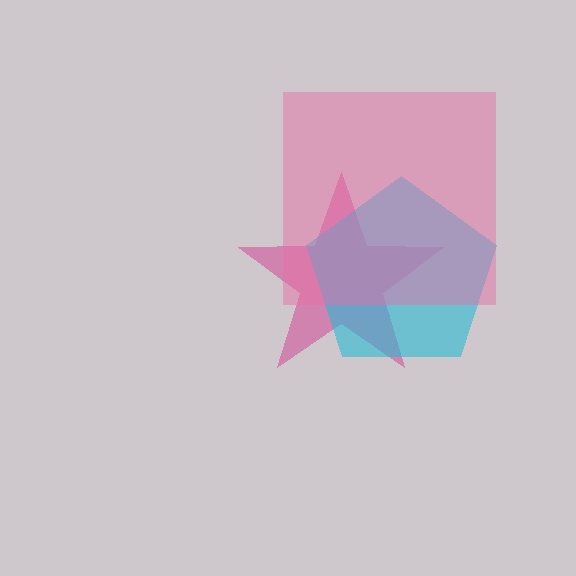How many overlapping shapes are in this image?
There are 3 overlapping shapes in the image.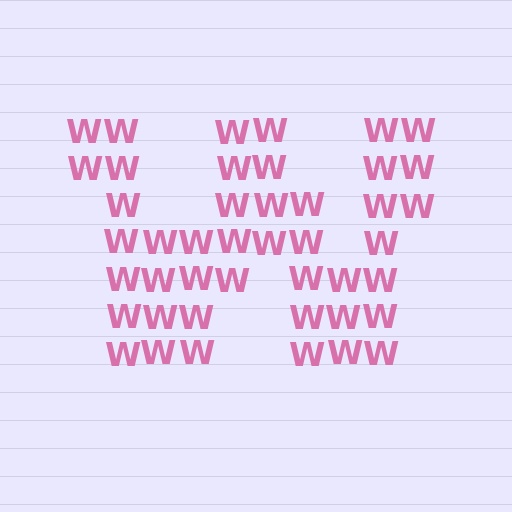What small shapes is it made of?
It is made of small letter W's.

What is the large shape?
The large shape is the letter W.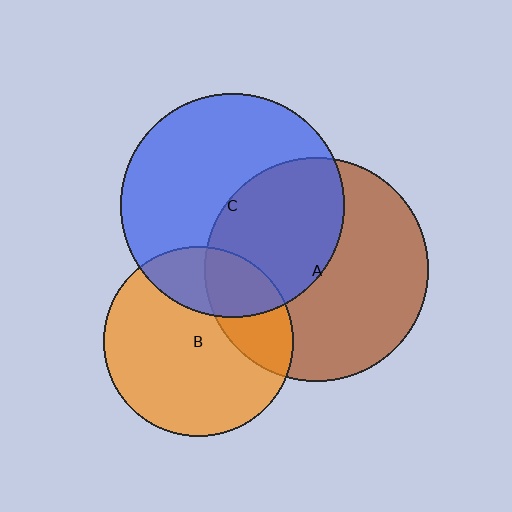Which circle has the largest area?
Circle A (brown).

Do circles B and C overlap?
Yes.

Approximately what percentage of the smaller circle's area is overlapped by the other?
Approximately 25%.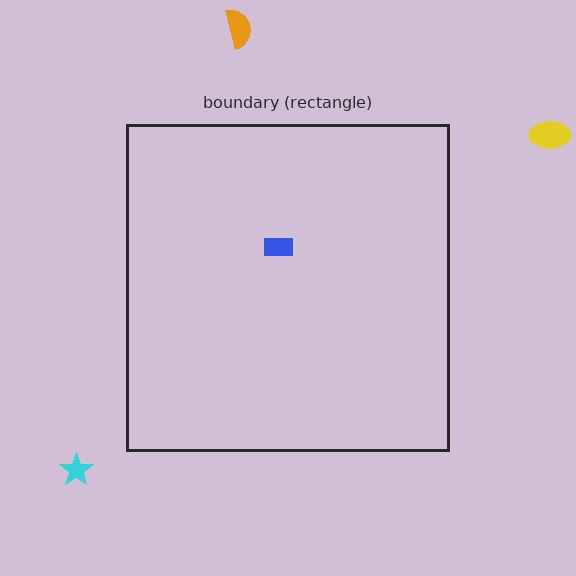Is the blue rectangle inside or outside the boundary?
Inside.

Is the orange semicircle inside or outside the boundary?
Outside.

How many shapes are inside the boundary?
1 inside, 3 outside.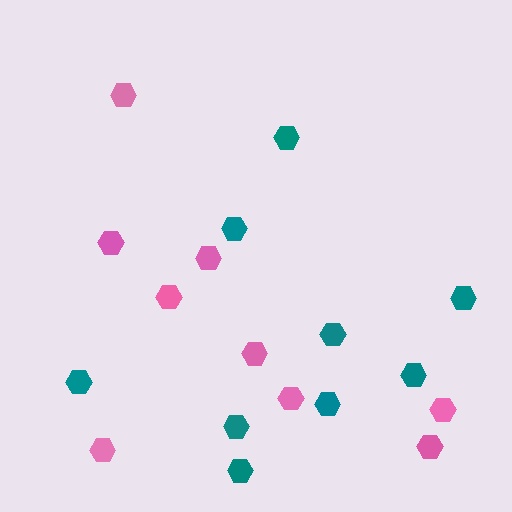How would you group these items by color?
There are 2 groups: one group of teal hexagons (9) and one group of pink hexagons (9).